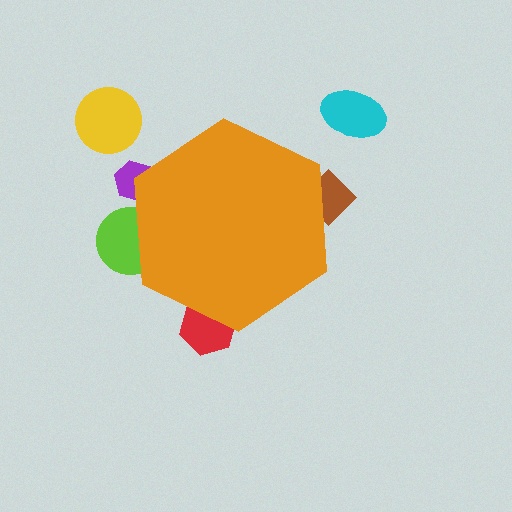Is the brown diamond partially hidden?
Yes, the brown diamond is partially hidden behind the orange hexagon.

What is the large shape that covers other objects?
An orange hexagon.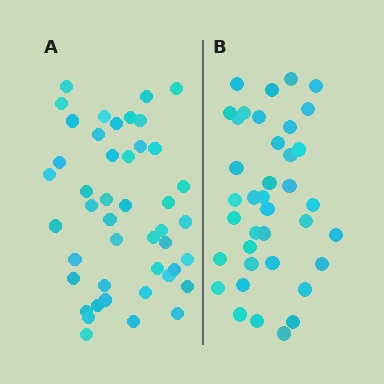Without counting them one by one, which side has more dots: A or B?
Region A (the left region) has more dots.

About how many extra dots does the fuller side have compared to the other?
Region A has roughly 8 or so more dots than region B.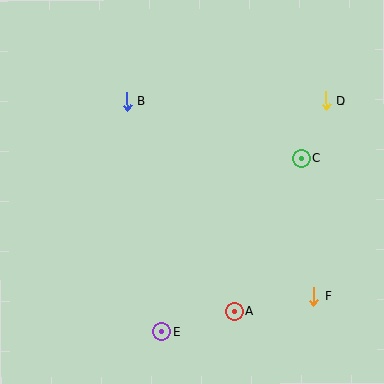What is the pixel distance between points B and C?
The distance between B and C is 183 pixels.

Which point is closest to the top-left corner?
Point B is closest to the top-left corner.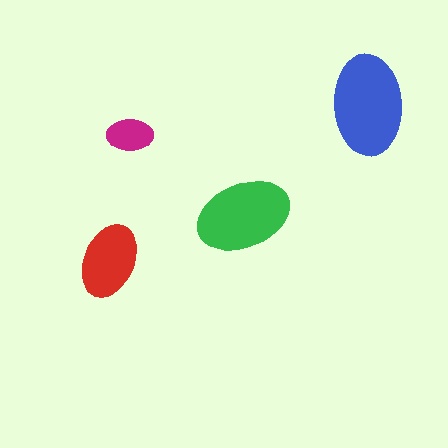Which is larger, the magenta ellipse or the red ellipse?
The red one.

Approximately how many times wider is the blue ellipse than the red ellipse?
About 1.5 times wider.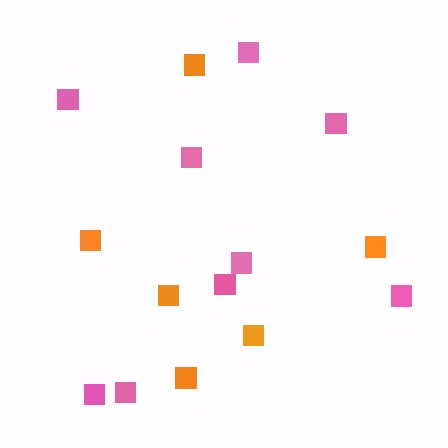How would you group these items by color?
There are 2 groups: one group of orange squares (6) and one group of pink squares (9).